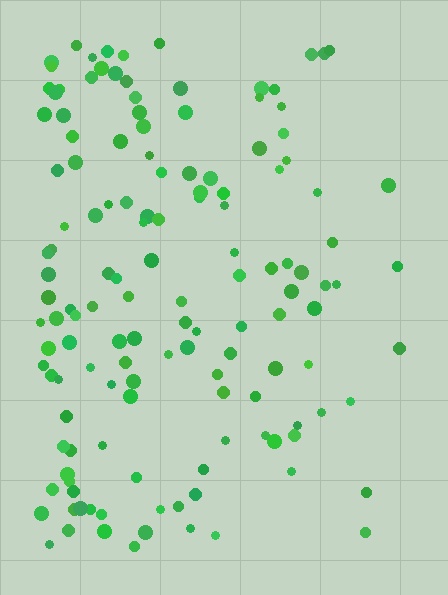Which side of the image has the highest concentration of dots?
The left.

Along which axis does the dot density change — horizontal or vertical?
Horizontal.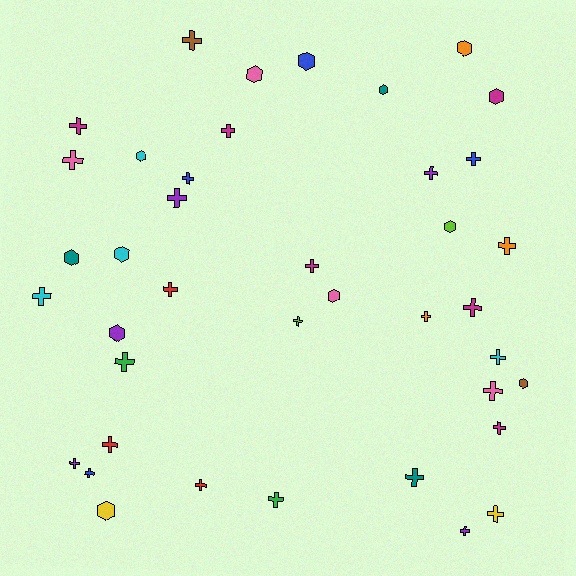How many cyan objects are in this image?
There are 4 cyan objects.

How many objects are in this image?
There are 40 objects.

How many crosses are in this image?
There are 27 crosses.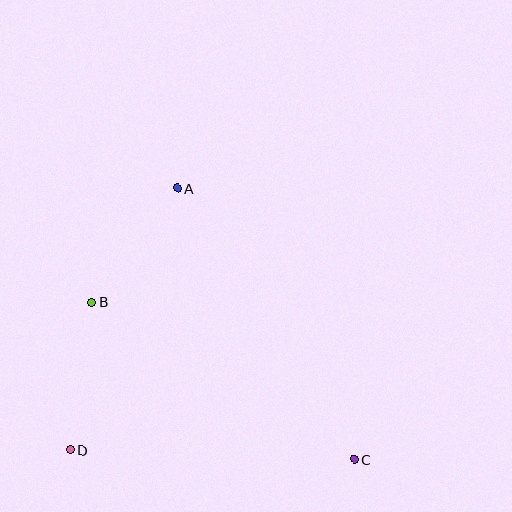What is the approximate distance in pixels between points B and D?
The distance between B and D is approximately 149 pixels.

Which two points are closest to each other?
Points A and B are closest to each other.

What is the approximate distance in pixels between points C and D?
The distance between C and D is approximately 284 pixels.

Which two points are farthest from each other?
Points A and C are farthest from each other.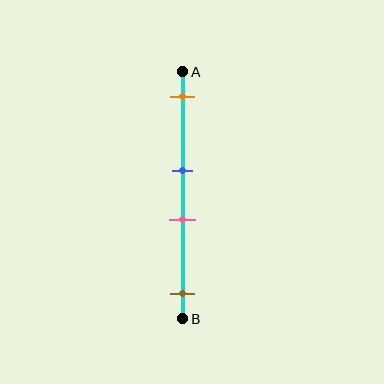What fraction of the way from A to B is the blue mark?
The blue mark is approximately 40% (0.4) of the way from A to B.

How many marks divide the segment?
There are 4 marks dividing the segment.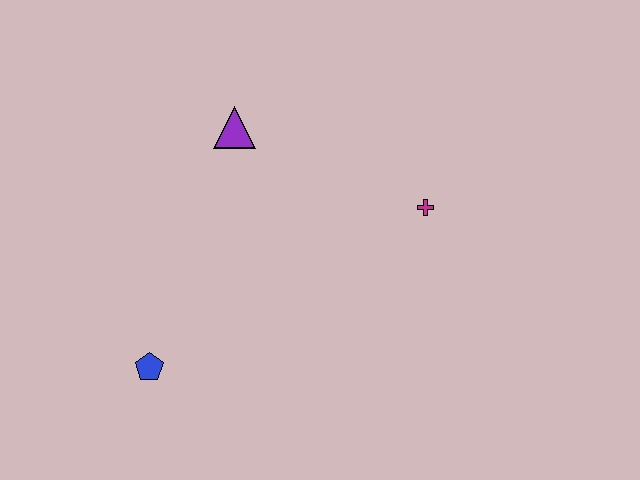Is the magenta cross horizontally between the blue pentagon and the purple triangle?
No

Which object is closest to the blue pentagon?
The purple triangle is closest to the blue pentagon.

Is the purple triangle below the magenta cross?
No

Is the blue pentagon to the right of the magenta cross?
No